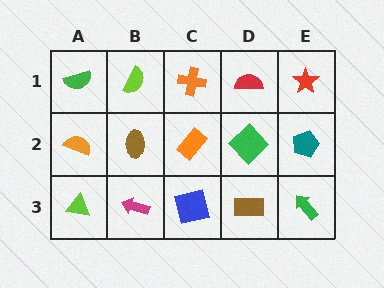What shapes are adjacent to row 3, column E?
A teal pentagon (row 2, column E), a brown rectangle (row 3, column D).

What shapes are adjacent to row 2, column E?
A red star (row 1, column E), a green arrow (row 3, column E), a green diamond (row 2, column D).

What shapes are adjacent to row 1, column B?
A brown ellipse (row 2, column B), a green semicircle (row 1, column A), an orange cross (row 1, column C).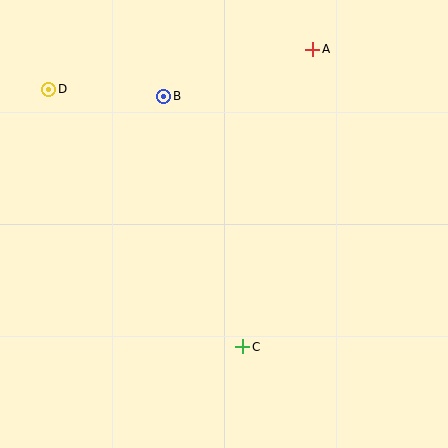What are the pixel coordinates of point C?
Point C is at (243, 347).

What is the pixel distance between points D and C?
The distance between D and C is 323 pixels.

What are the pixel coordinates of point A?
Point A is at (313, 49).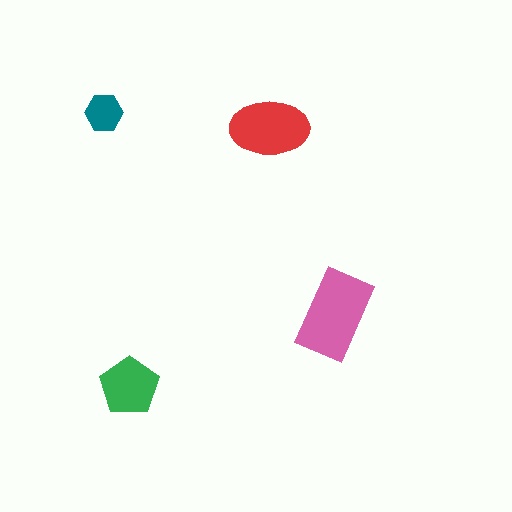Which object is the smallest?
The teal hexagon.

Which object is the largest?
The pink rectangle.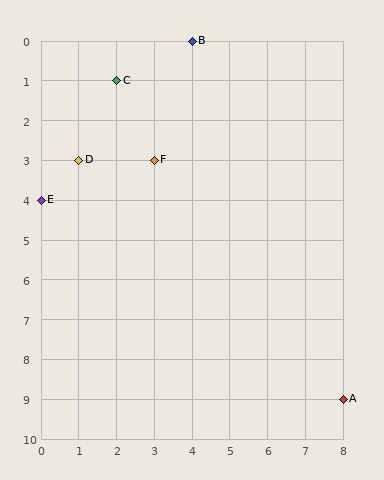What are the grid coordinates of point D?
Point D is at grid coordinates (1, 3).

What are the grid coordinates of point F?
Point F is at grid coordinates (3, 3).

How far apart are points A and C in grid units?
Points A and C are 6 columns and 8 rows apart (about 10.0 grid units diagonally).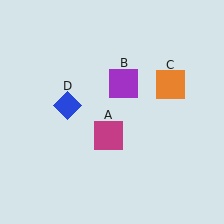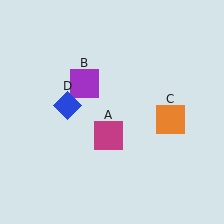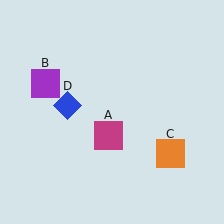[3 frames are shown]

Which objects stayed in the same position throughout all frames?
Magenta square (object A) and blue diamond (object D) remained stationary.